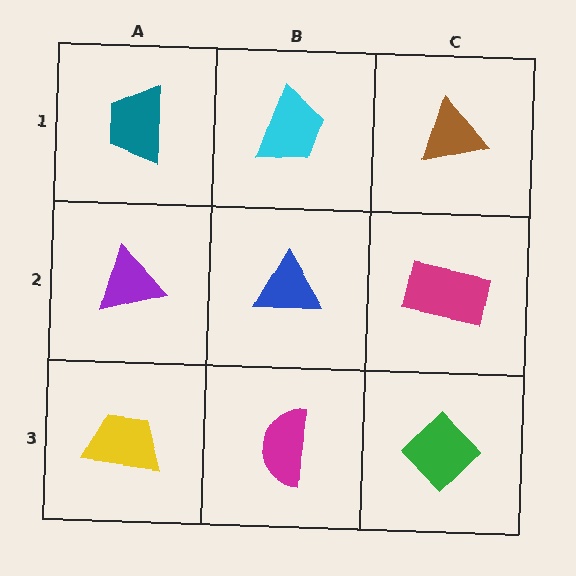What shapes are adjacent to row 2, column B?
A cyan trapezoid (row 1, column B), a magenta semicircle (row 3, column B), a purple triangle (row 2, column A), a magenta rectangle (row 2, column C).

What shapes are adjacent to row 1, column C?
A magenta rectangle (row 2, column C), a cyan trapezoid (row 1, column B).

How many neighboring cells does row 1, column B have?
3.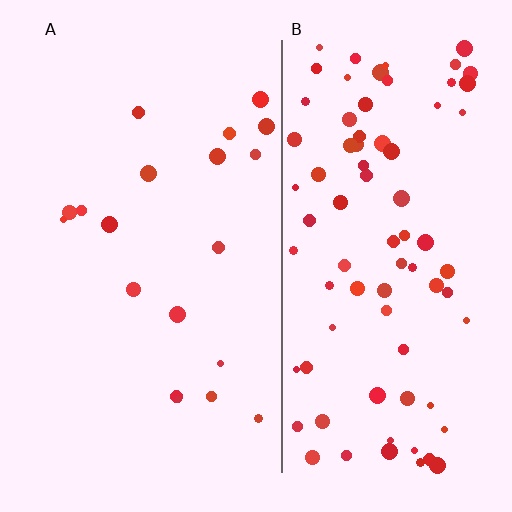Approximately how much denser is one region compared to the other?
Approximately 4.2× — region B over region A.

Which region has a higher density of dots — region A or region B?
B (the right).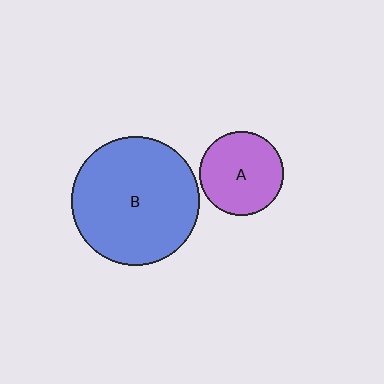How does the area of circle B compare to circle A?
Approximately 2.3 times.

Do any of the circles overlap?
No, none of the circles overlap.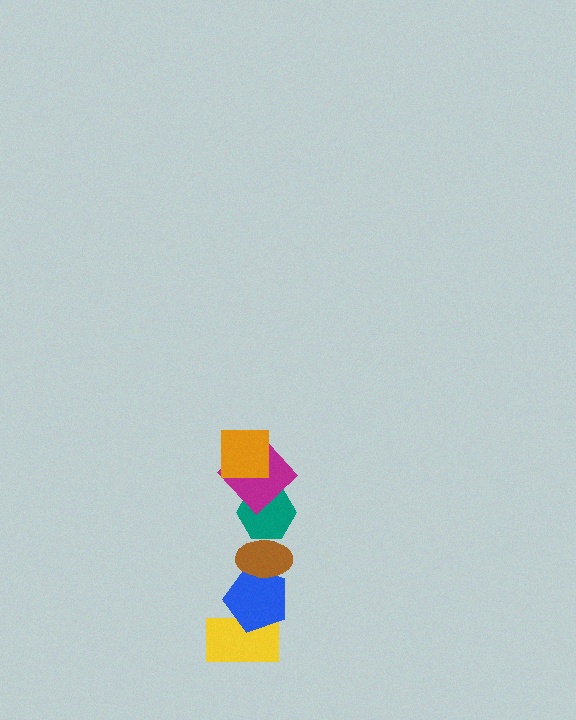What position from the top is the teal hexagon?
The teal hexagon is 3rd from the top.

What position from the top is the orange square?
The orange square is 1st from the top.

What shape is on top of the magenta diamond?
The orange square is on top of the magenta diamond.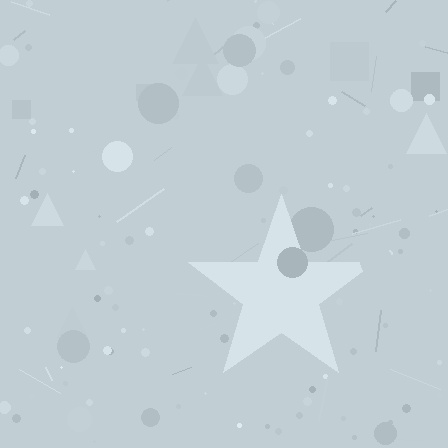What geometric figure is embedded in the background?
A star is embedded in the background.